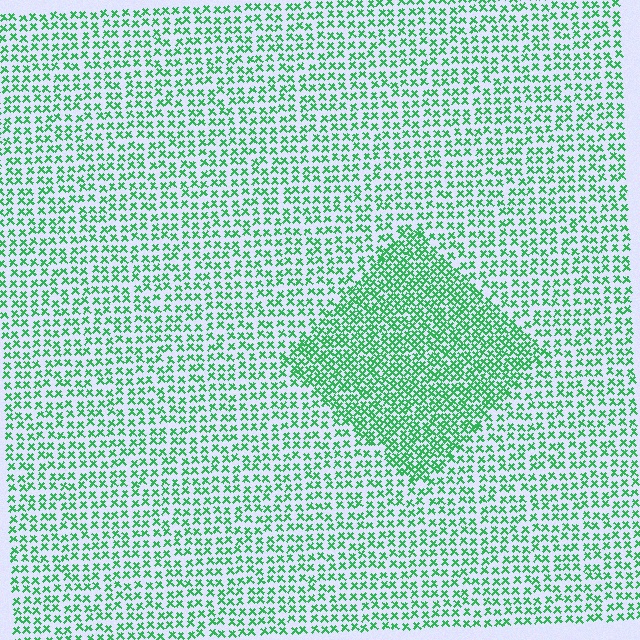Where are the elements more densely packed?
The elements are more densely packed inside the diamond boundary.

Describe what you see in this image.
The image contains small green elements arranged at two different densities. A diamond-shaped region is visible where the elements are more densely packed than the surrounding area.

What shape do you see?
I see a diamond.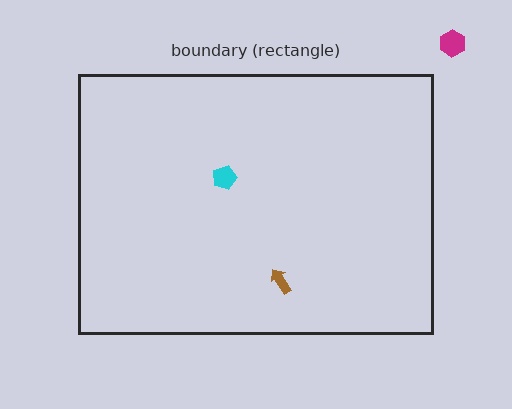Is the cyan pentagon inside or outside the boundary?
Inside.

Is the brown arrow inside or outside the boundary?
Inside.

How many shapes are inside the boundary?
2 inside, 1 outside.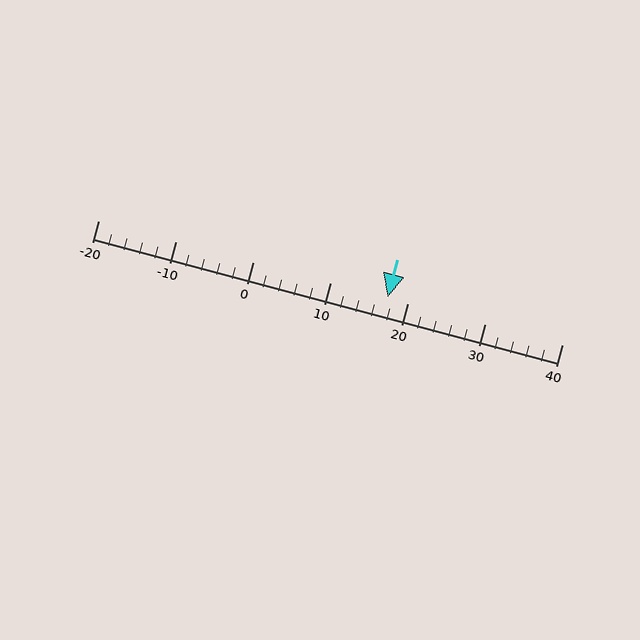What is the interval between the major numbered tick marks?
The major tick marks are spaced 10 units apart.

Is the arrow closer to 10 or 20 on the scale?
The arrow is closer to 20.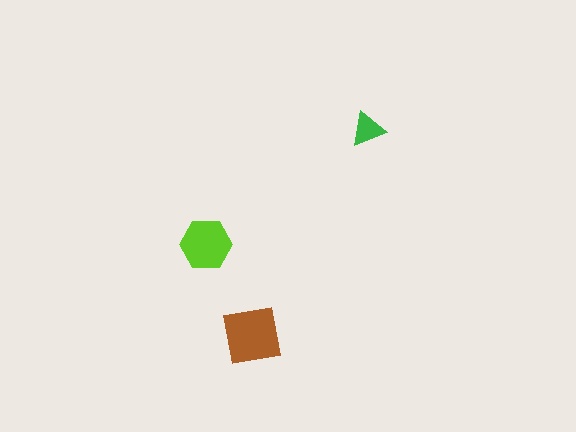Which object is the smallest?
The green triangle.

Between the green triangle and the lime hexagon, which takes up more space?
The lime hexagon.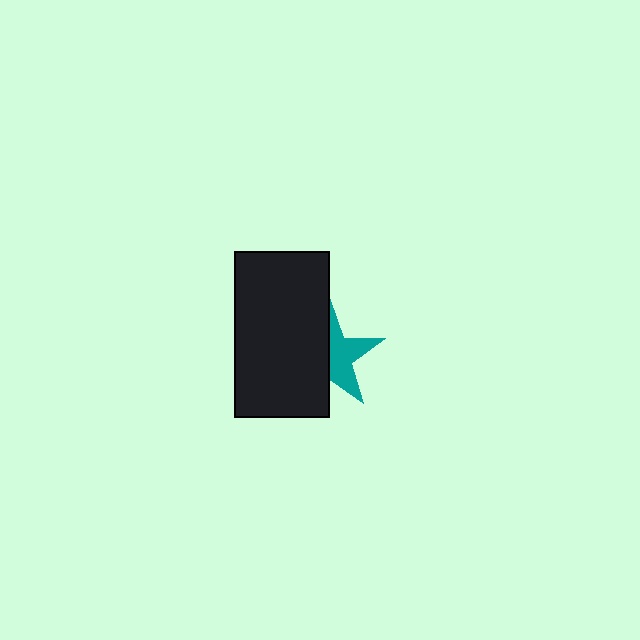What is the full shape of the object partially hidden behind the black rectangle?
The partially hidden object is a teal star.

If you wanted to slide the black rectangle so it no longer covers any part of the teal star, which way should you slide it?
Slide it left — that is the most direct way to separate the two shapes.